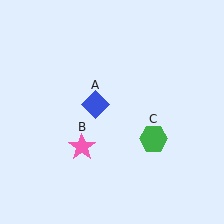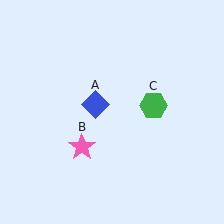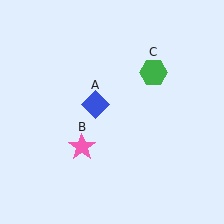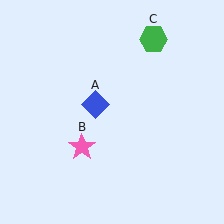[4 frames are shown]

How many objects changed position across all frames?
1 object changed position: green hexagon (object C).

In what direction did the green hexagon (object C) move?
The green hexagon (object C) moved up.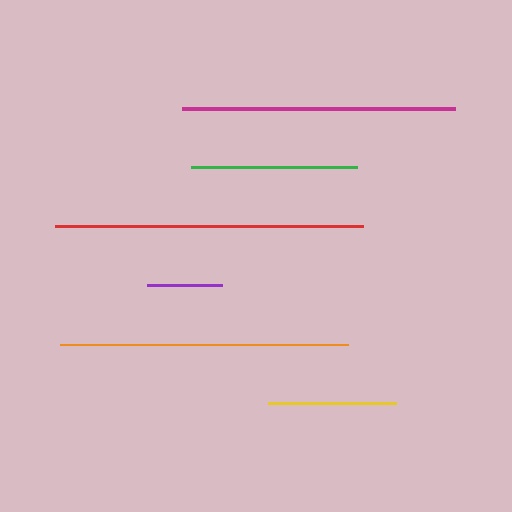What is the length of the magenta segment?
The magenta segment is approximately 273 pixels long.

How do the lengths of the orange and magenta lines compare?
The orange and magenta lines are approximately the same length.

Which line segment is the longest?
The red line is the longest at approximately 308 pixels.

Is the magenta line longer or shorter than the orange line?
The orange line is longer than the magenta line.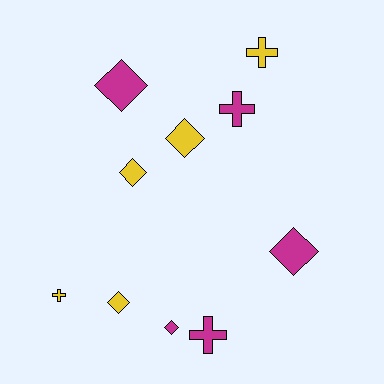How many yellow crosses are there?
There are 2 yellow crosses.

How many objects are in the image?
There are 10 objects.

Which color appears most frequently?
Yellow, with 5 objects.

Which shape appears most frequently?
Diamond, with 6 objects.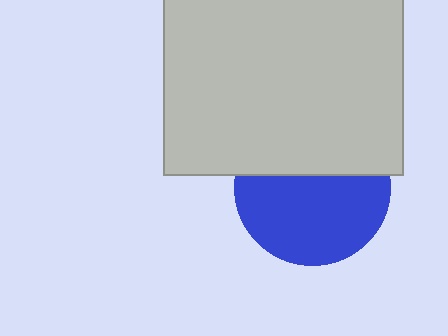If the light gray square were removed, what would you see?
You would see the complete blue circle.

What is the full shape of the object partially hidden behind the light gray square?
The partially hidden object is a blue circle.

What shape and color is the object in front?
The object in front is a light gray square.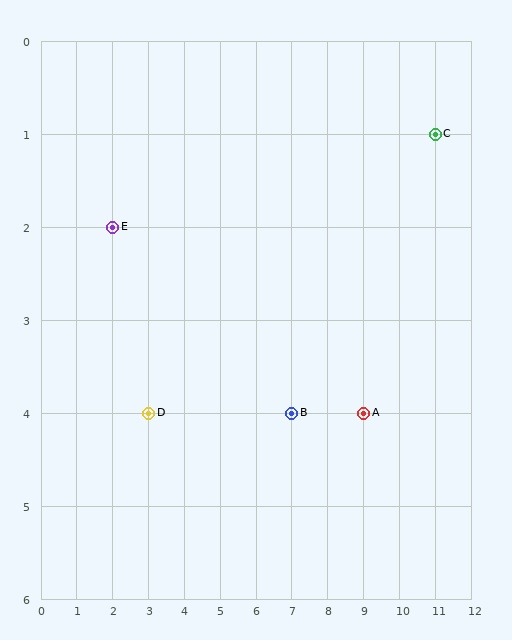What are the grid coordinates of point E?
Point E is at grid coordinates (2, 2).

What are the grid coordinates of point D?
Point D is at grid coordinates (3, 4).